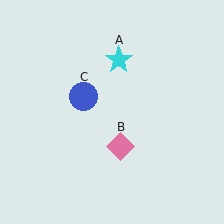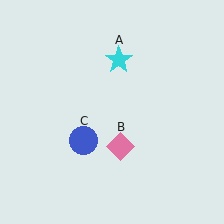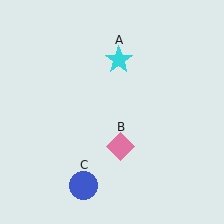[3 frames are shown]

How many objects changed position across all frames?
1 object changed position: blue circle (object C).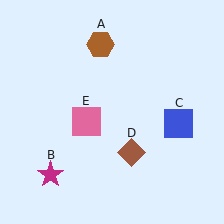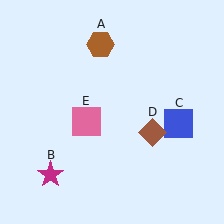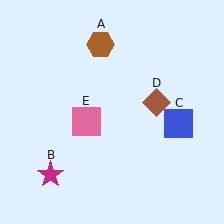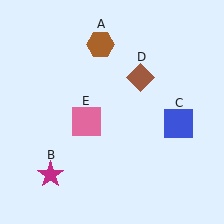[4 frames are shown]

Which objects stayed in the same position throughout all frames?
Brown hexagon (object A) and magenta star (object B) and blue square (object C) and pink square (object E) remained stationary.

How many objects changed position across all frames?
1 object changed position: brown diamond (object D).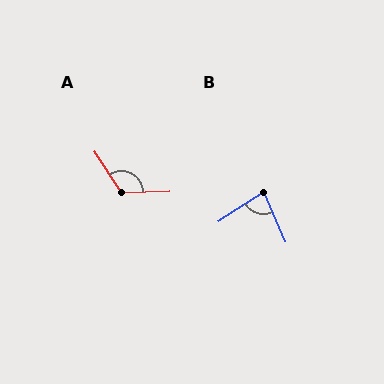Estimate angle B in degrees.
Approximately 80 degrees.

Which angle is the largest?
A, at approximately 122 degrees.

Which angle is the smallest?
B, at approximately 80 degrees.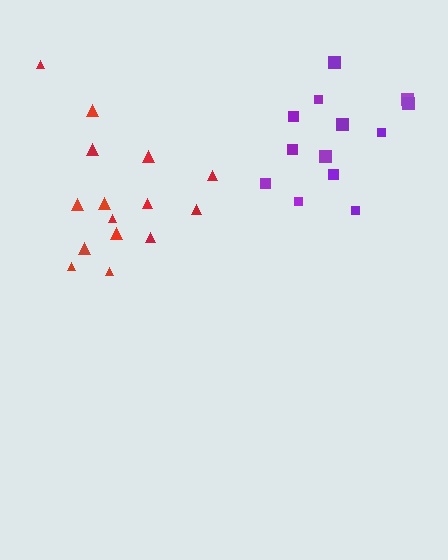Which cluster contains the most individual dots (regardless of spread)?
Red (15).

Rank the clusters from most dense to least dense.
purple, red.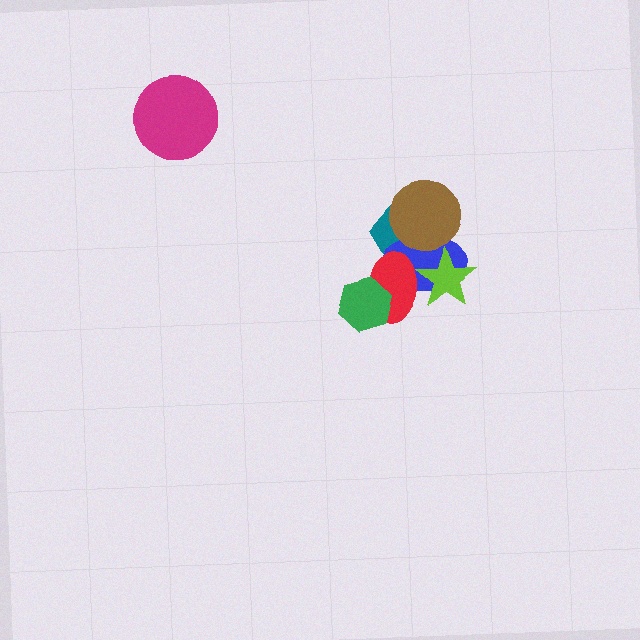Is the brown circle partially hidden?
No, no other shape covers it.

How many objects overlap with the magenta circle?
0 objects overlap with the magenta circle.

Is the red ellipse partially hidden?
Yes, it is partially covered by another shape.